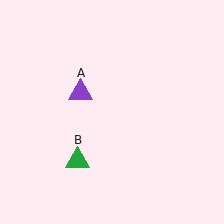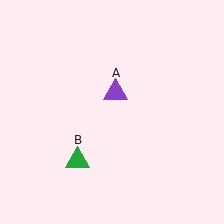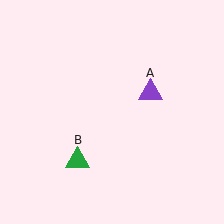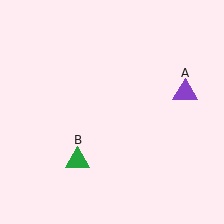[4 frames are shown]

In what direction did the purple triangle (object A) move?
The purple triangle (object A) moved right.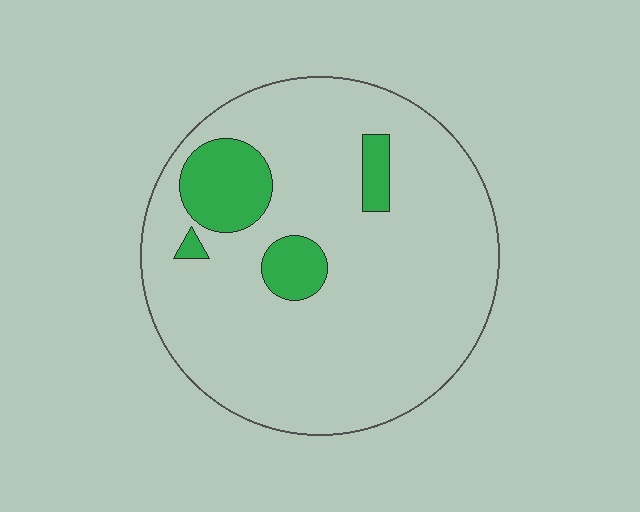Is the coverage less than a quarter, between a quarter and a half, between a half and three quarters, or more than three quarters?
Less than a quarter.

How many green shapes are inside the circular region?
4.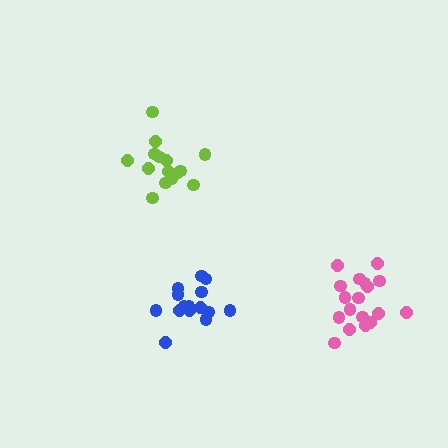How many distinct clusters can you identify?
There are 3 distinct clusters.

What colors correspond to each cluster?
The clusters are colored: lime, pink, blue.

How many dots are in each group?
Group 1: 15 dots, Group 2: 18 dots, Group 3: 15 dots (48 total).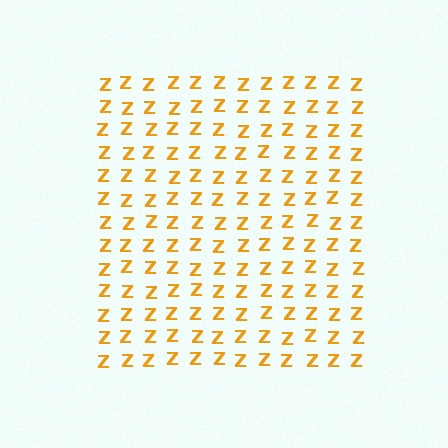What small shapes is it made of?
It is made of small letter Z's.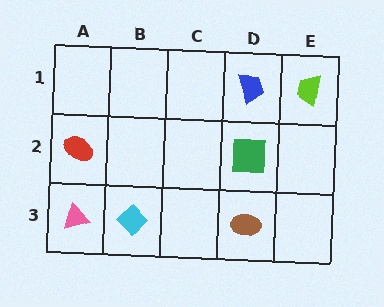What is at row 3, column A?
A pink triangle.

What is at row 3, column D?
A brown ellipse.